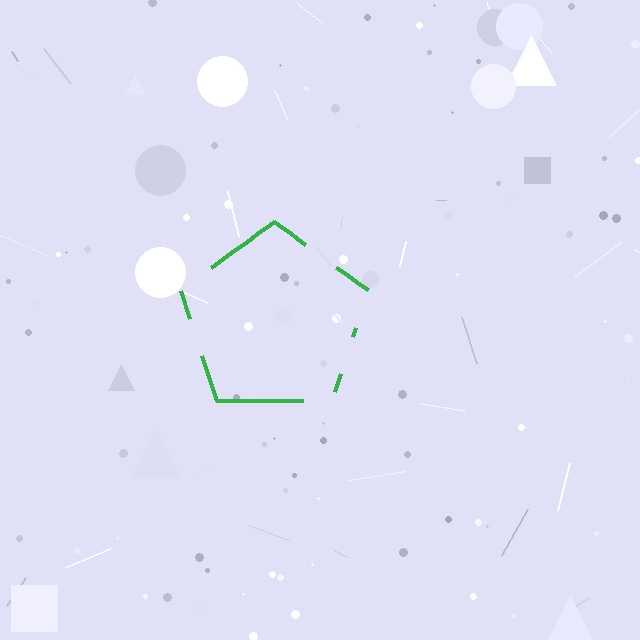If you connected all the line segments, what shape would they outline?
They would outline a pentagon.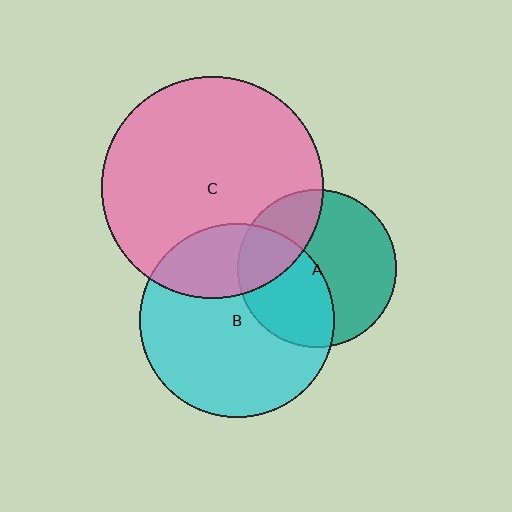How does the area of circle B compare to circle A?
Approximately 1.5 times.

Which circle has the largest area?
Circle C (pink).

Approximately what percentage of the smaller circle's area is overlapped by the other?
Approximately 25%.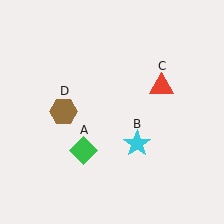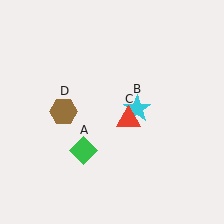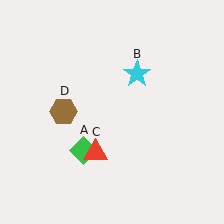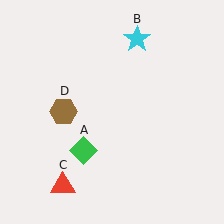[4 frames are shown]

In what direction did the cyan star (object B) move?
The cyan star (object B) moved up.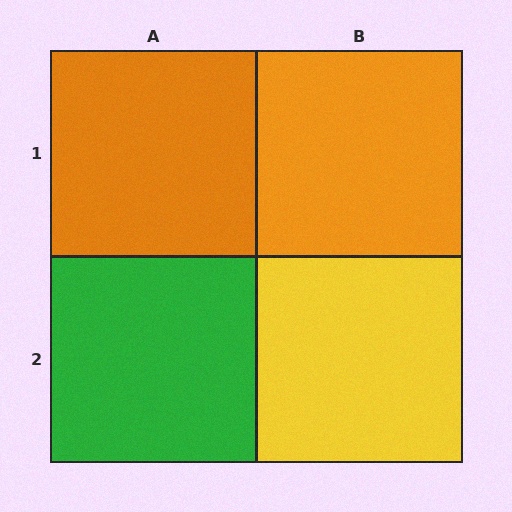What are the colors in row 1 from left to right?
Orange, orange.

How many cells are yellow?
1 cell is yellow.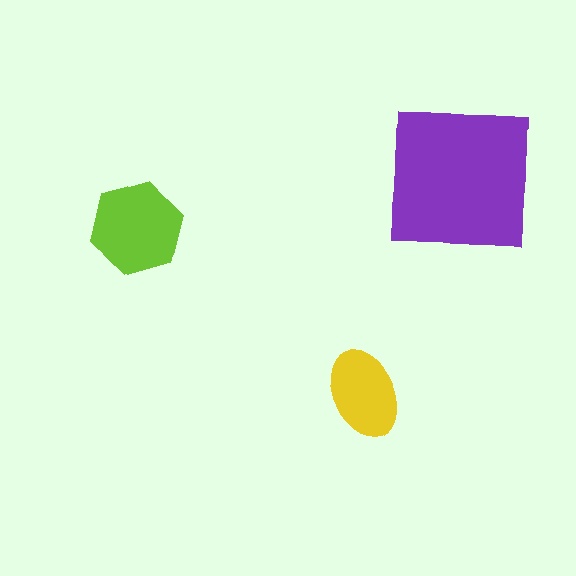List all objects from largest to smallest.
The purple square, the lime hexagon, the yellow ellipse.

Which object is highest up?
The purple square is topmost.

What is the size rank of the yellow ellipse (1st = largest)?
3rd.